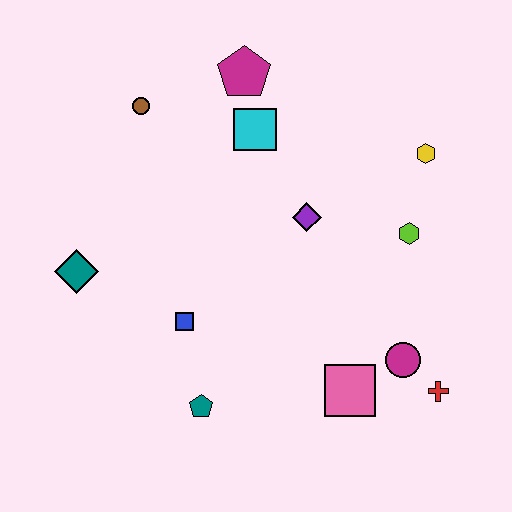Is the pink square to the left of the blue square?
No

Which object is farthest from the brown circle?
The red cross is farthest from the brown circle.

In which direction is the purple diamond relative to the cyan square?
The purple diamond is below the cyan square.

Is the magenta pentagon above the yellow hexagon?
Yes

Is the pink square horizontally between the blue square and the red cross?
Yes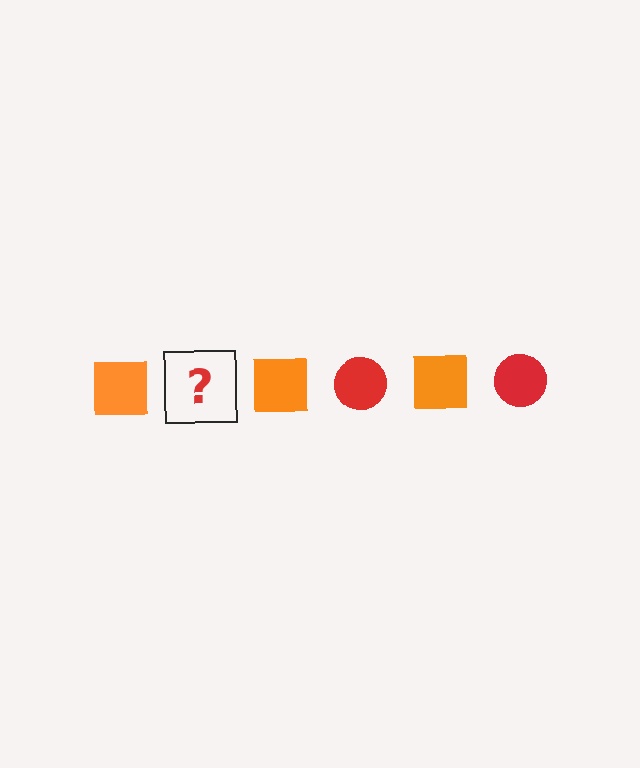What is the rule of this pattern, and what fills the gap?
The rule is that the pattern alternates between orange square and red circle. The gap should be filled with a red circle.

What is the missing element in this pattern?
The missing element is a red circle.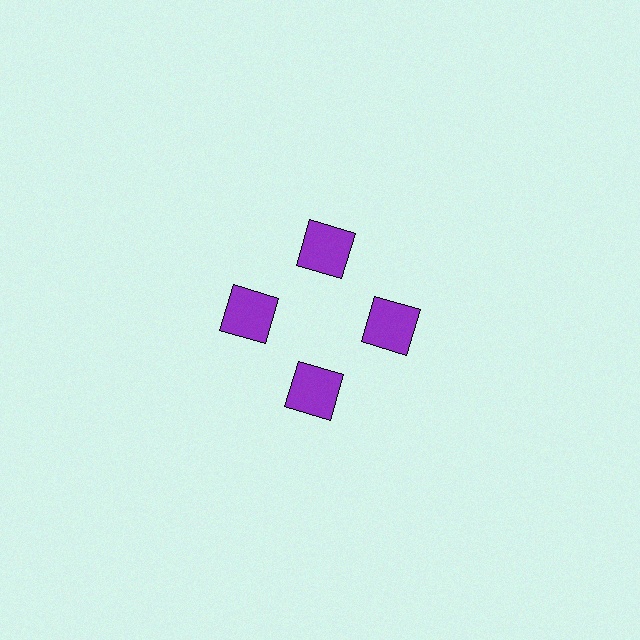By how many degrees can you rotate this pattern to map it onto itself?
The pattern maps onto itself every 90 degrees of rotation.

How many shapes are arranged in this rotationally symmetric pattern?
There are 4 shapes, arranged in 4 groups of 1.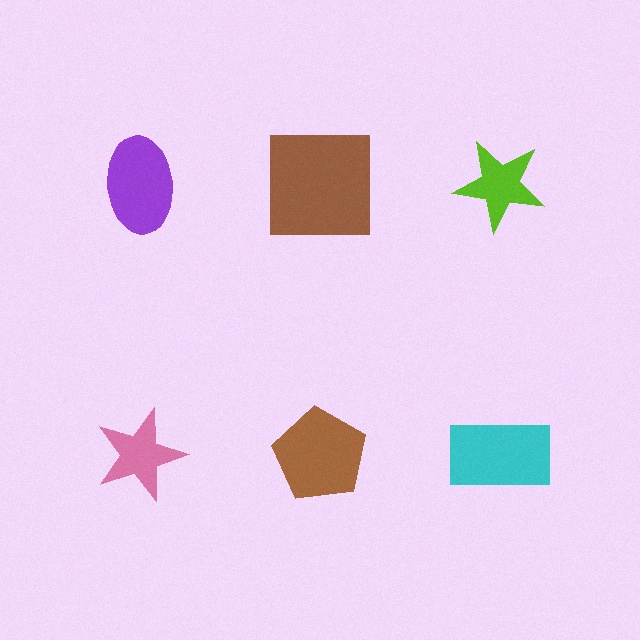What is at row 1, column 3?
A lime star.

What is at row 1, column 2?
A brown square.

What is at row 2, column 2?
A brown pentagon.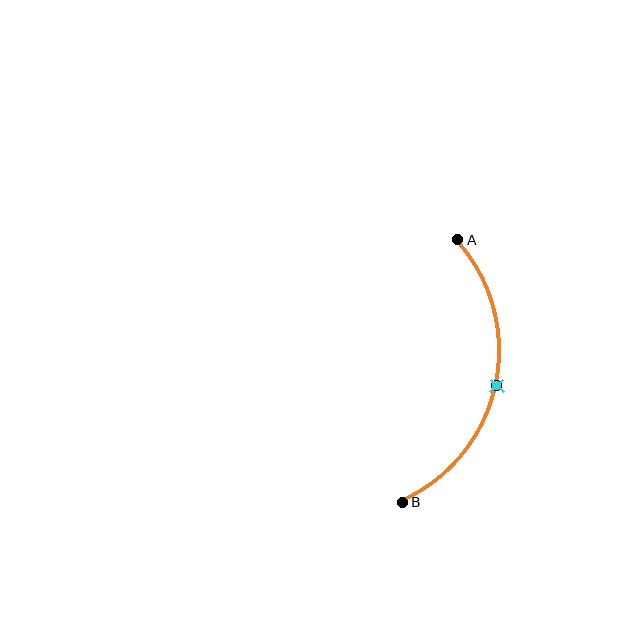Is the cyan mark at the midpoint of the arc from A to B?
Yes. The cyan mark lies on the arc at equal arc-length from both A and B — it is the arc midpoint.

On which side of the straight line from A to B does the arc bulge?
The arc bulges to the right of the straight line connecting A and B.